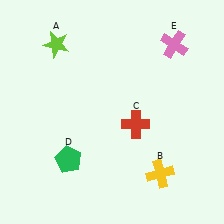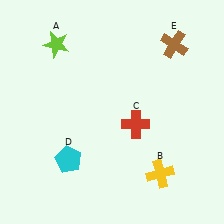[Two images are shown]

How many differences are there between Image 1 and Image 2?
There are 2 differences between the two images.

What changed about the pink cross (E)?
In Image 1, E is pink. In Image 2, it changed to brown.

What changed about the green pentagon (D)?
In Image 1, D is green. In Image 2, it changed to cyan.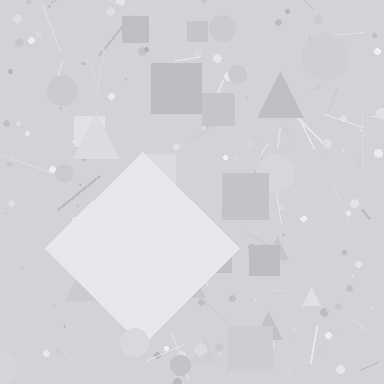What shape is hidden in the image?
A diamond is hidden in the image.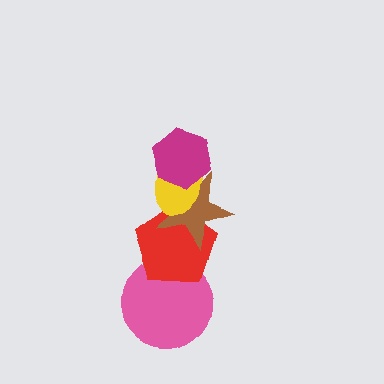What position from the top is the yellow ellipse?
The yellow ellipse is 2nd from the top.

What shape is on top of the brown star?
The yellow ellipse is on top of the brown star.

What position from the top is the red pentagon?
The red pentagon is 4th from the top.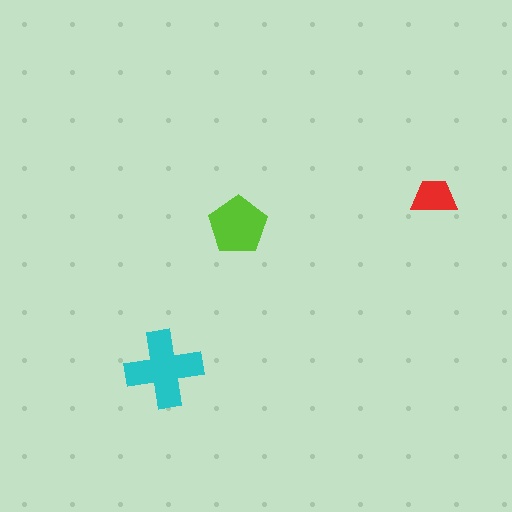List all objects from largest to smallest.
The cyan cross, the lime pentagon, the red trapezoid.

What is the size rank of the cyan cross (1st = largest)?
1st.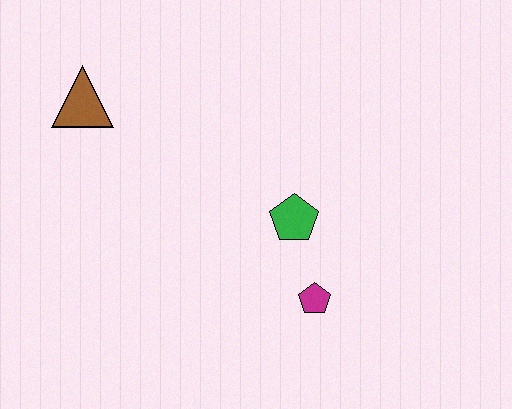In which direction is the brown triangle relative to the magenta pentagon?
The brown triangle is to the left of the magenta pentagon.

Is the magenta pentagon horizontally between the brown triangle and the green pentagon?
No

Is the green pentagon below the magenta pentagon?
No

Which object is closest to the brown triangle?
The green pentagon is closest to the brown triangle.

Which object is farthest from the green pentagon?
The brown triangle is farthest from the green pentagon.